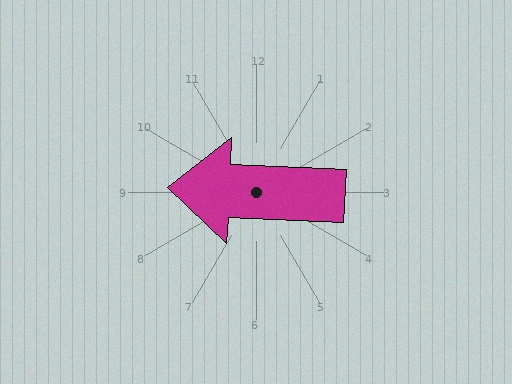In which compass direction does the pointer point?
West.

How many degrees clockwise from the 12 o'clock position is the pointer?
Approximately 273 degrees.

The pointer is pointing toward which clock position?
Roughly 9 o'clock.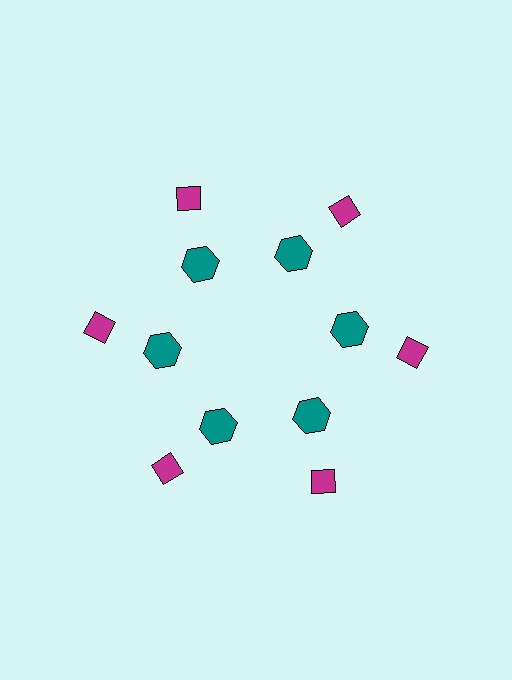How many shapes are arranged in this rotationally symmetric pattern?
There are 12 shapes, arranged in 6 groups of 2.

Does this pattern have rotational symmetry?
Yes, this pattern has 6-fold rotational symmetry. It looks the same after rotating 60 degrees around the center.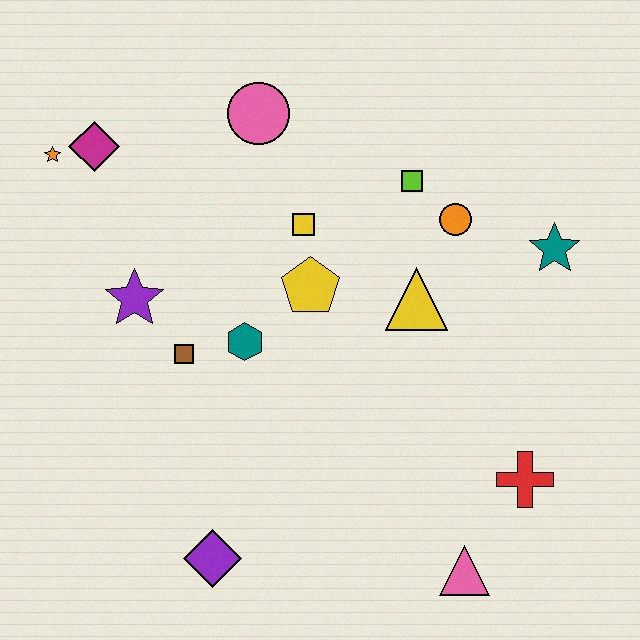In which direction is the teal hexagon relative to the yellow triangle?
The teal hexagon is to the left of the yellow triangle.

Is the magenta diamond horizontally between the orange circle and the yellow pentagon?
No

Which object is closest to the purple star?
The brown square is closest to the purple star.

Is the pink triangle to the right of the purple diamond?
Yes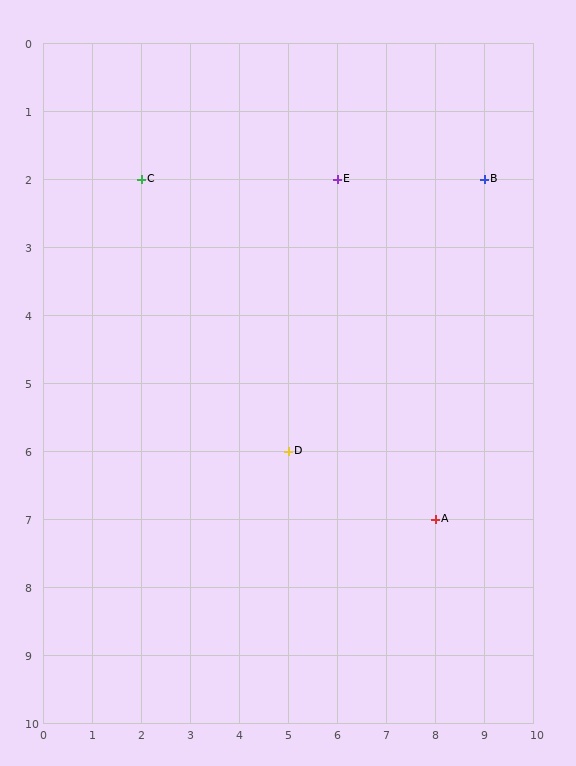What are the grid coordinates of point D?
Point D is at grid coordinates (5, 6).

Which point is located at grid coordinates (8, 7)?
Point A is at (8, 7).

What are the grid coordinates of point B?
Point B is at grid coordinates (9, 2).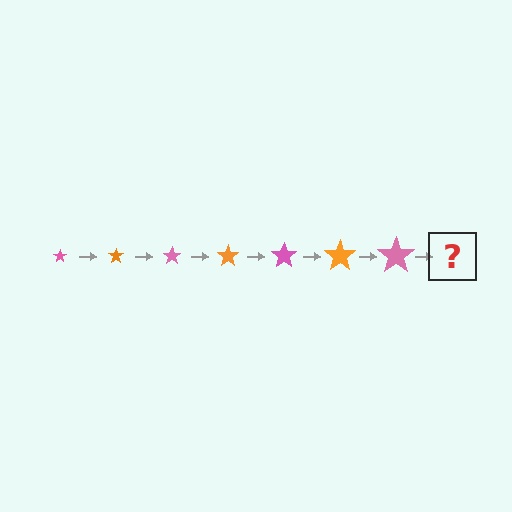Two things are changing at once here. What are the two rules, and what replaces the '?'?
The two rules are that the star grows larger each step and the color cycles through pink and orange. The '?' should be an orange star, larger than the previous one.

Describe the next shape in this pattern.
It should be an orange star, larger than the previous one.